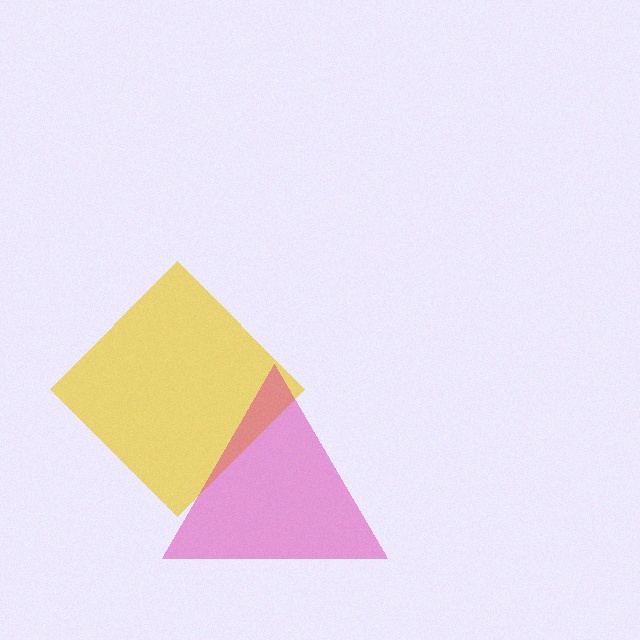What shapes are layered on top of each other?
The layered shapes are: a yellow diamond, a magenta triangle.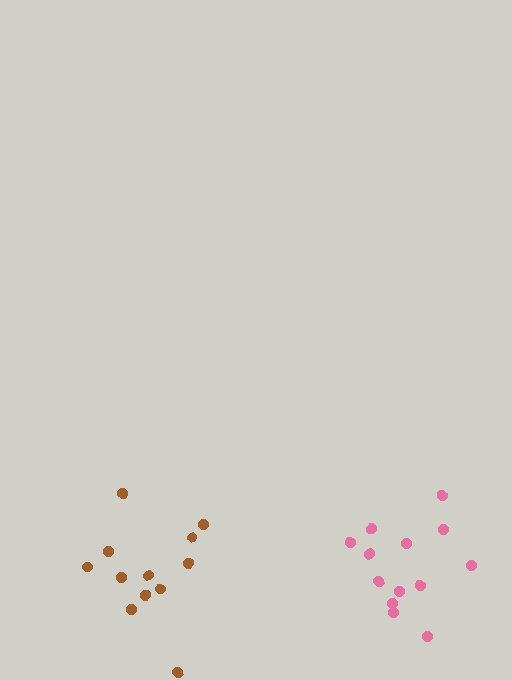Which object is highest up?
The brown cluster is topmost.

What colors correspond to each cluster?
The clusters are colored: brown, pink.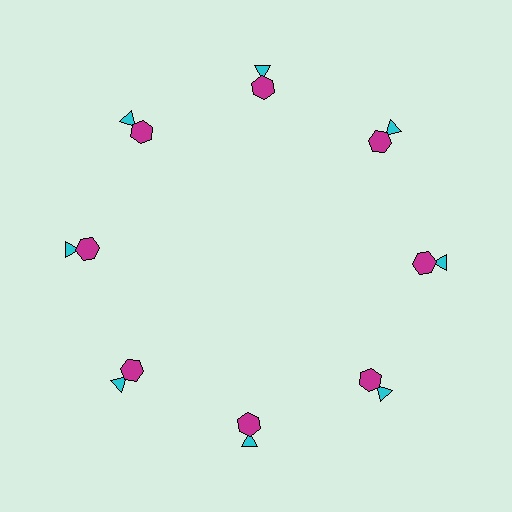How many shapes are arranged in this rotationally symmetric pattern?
There are 16 shapes, arranged in 8 groups of 2.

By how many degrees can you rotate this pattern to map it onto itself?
The pattern maps onto itself every 45 degrees of rotation.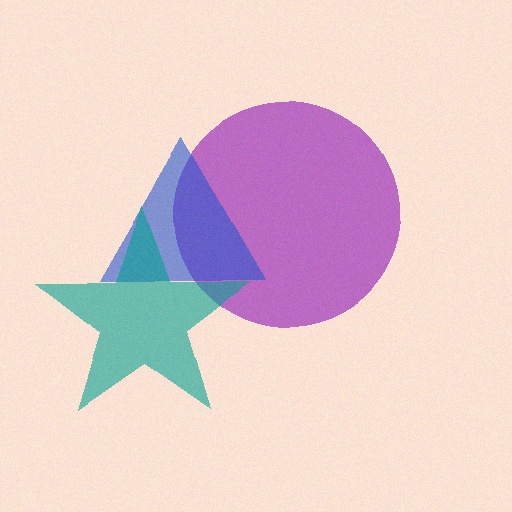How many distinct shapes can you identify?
There are 3 distinct shapes: a purple circle, a blue triangle, a teal star.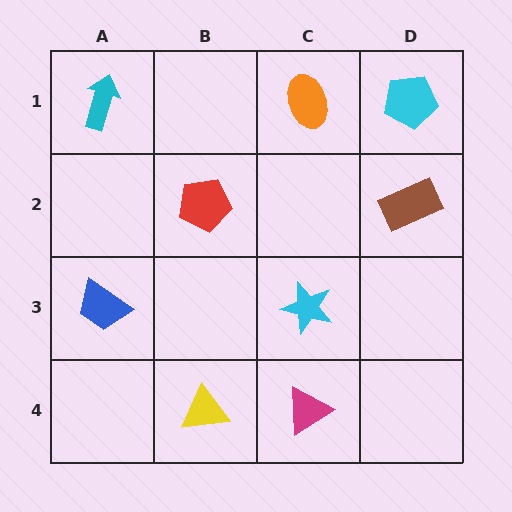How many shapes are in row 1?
3 shapes.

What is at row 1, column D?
A cyan pentagon.